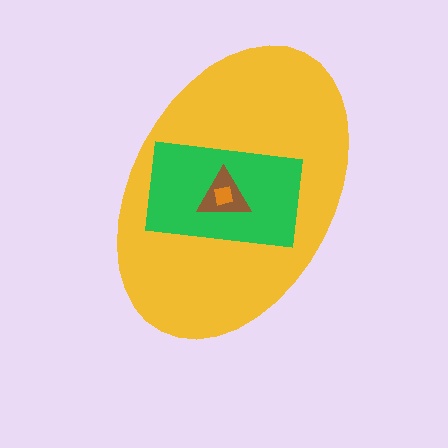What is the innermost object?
The orange square.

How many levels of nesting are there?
4.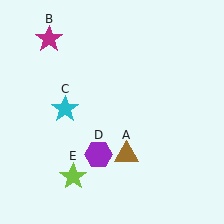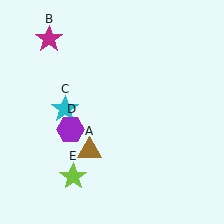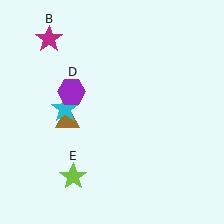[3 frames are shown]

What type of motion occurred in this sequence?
The brown triangle (object A), purple hexagon (object D) rotated clockwise around the center of the scene.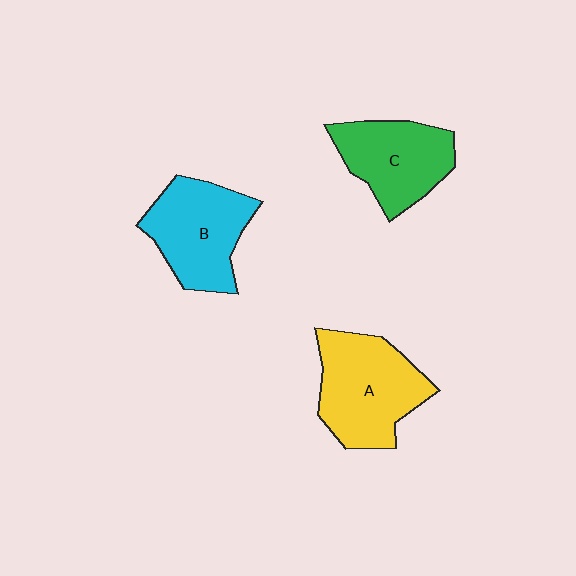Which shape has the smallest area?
Shape C (green).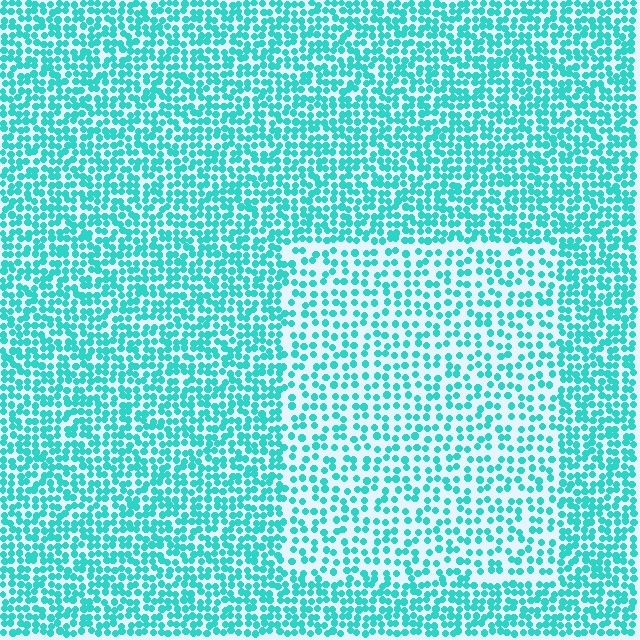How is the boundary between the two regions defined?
The boundary is defined by a change in element density (approximately 1.7x ratio). All elements are the same color, size, and shape.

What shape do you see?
I see a rectangle.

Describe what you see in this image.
The image contains small cyan elements arranged at two different densities. A rectangle-shaped region is visible where the elements are less densely packed than the surrounding area.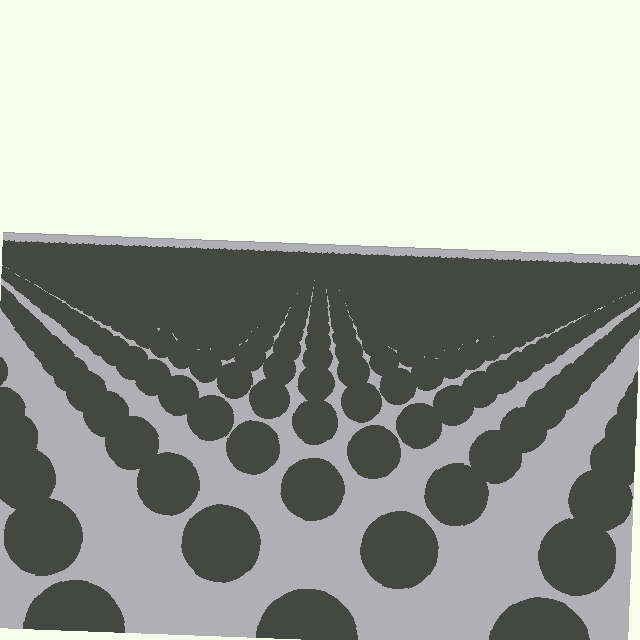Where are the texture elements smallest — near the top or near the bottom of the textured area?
Near the top.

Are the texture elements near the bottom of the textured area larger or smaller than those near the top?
Larger. Near the bottom, elements are closer to the viewer and appear at a bigger on-screen size.